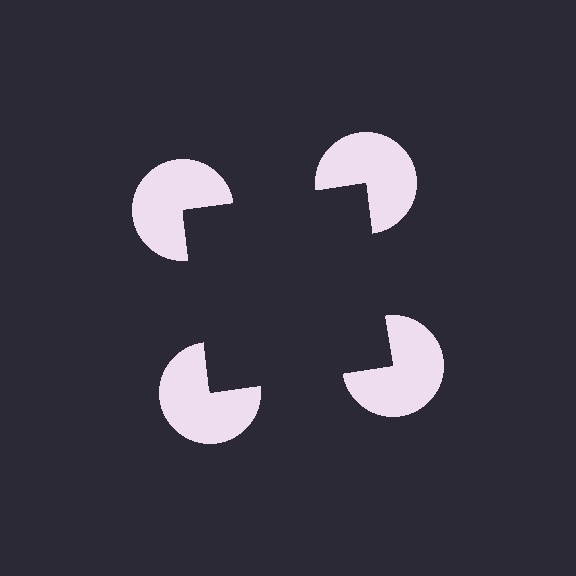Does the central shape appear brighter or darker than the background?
It typically appears slightly darker than the background, even though no actual brightness change is drawn.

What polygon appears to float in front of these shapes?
An illusory square — its edges are inferred from the aligned wedge cuts in the pac-man discs, not physically drawn.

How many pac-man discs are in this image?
There are 4 — one at each vertex of the illusory square.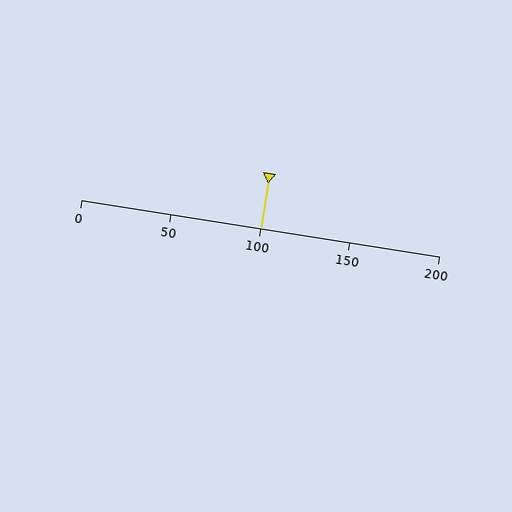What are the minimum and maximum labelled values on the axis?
The axis runs from 0 to 200.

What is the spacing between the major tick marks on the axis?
The major ticks are spaced 50 apart.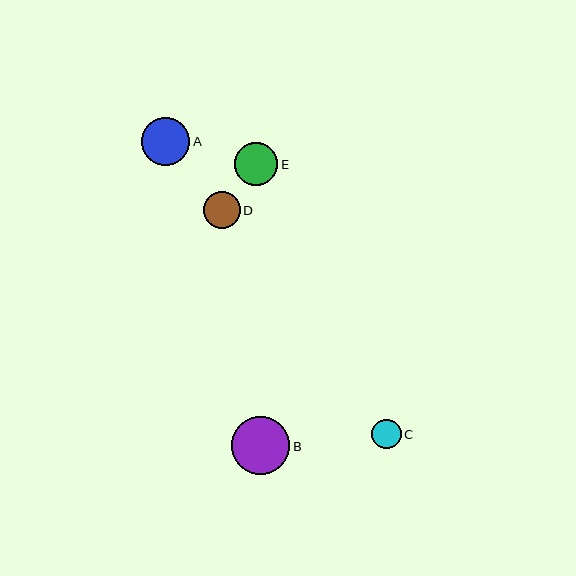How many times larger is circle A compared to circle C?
Circle A is approximately 1.6 times the size of circle C.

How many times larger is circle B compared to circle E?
Circle B is approximately 1.3 times the size of circle E.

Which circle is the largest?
Circle B is the largest with a size of approximately 58 pixels.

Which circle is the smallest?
Circle C is the smallest with a size of approximately 29 pixels.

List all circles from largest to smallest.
From largest to smallest: B, A, E, D, C.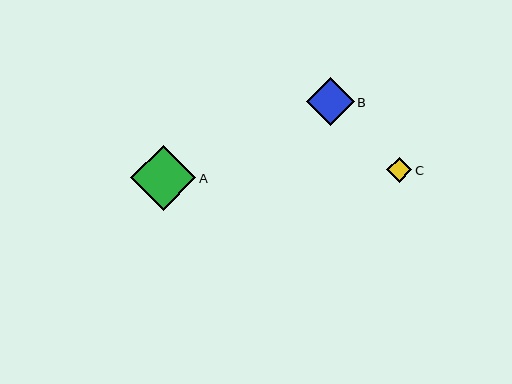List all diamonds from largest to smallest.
From largest to smallest: A, B, C.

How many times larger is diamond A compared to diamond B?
Diamond A is approximately 1.4 times the size of diamond B.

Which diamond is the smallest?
Diamond C is the smallest with a size of approximately 25 pixels.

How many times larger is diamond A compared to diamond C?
Diamond A is approximately 2.6 times the size of diamond C.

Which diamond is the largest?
Diamond A is the largest with a size of approximately 65 pixels.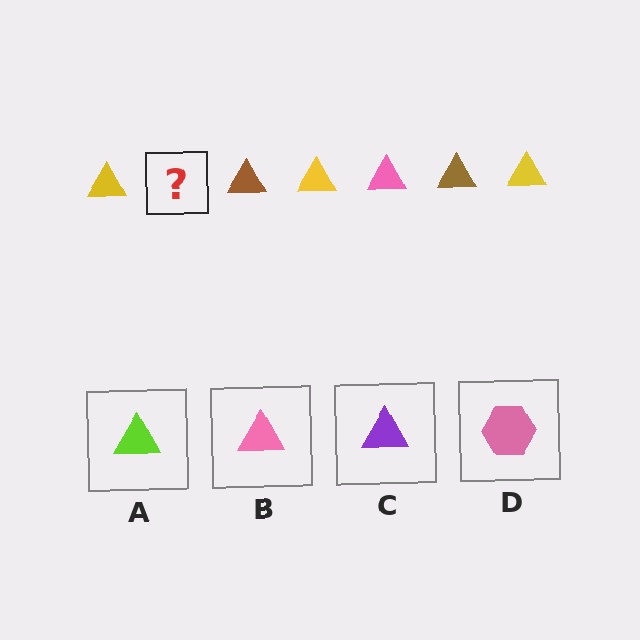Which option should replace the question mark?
Option B.